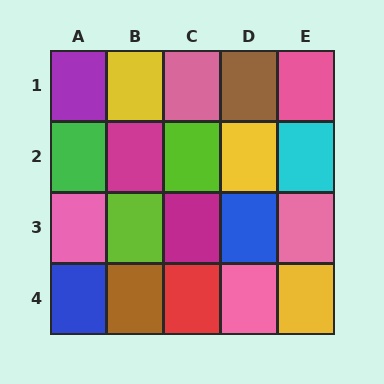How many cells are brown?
2 cells are brown.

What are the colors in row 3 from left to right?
Pink, lime, magenta, blue, pink.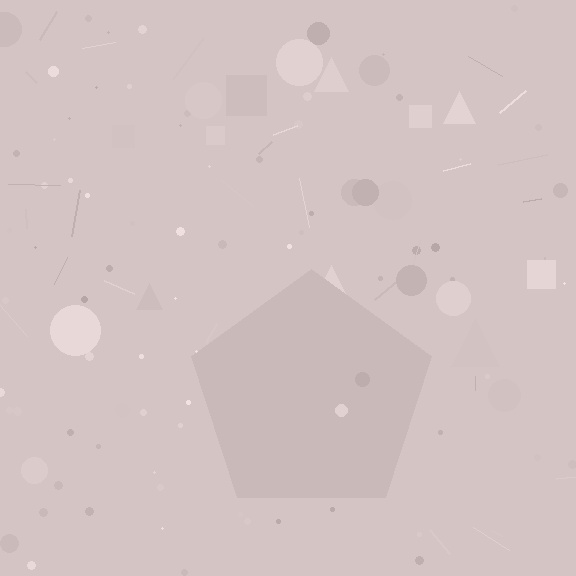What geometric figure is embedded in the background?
A pentagon is embedded in the background.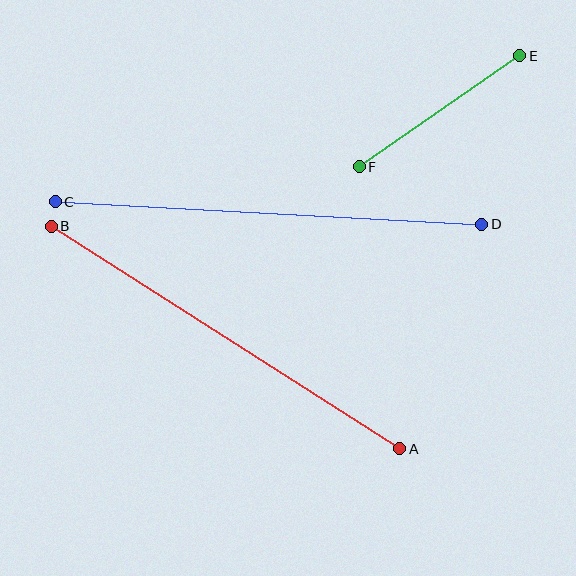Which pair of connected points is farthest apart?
Points C and D are farthest apart.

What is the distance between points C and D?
The distance is approximately 427 pixels.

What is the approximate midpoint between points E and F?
The midpoint is at approximately (439, 111) pixels.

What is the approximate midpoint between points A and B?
The midpoint is at approximately (226, 338) pixels.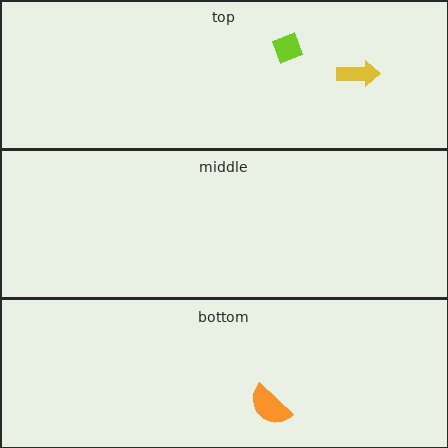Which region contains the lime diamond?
The top region.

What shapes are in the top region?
The lime diamond, the yellow arrow.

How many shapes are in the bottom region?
1.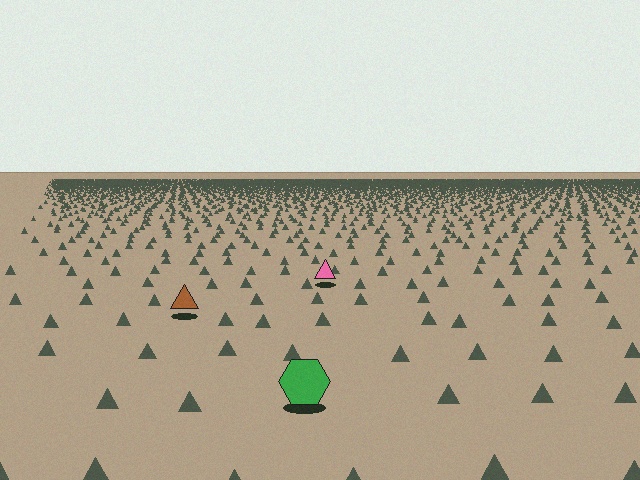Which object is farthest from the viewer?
The pink triangle is farthest from the viewer. It appears smaller and the ground texture around it is denser.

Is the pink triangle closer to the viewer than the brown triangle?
No. The brown triangle is closer — you can tell from the texture gradient: the ground texture is coarser near it.